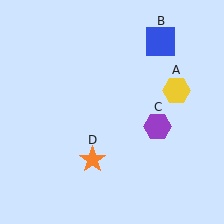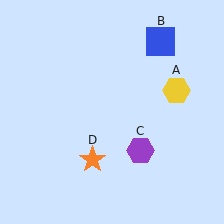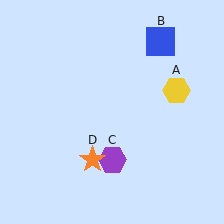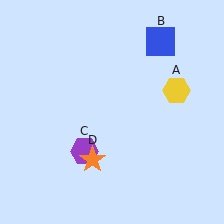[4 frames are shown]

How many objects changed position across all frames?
1 object changed position: purple hexagon (object C).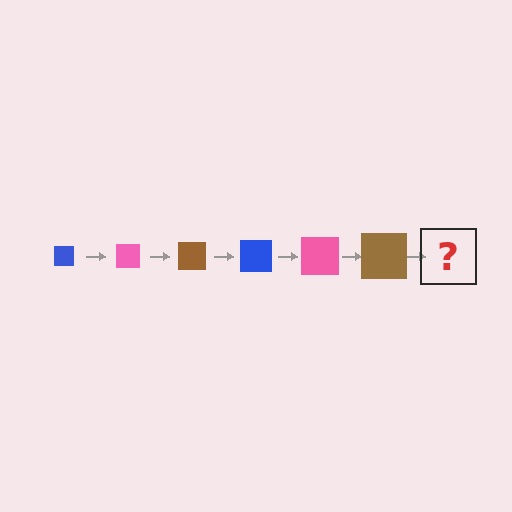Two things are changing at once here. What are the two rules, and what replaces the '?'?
The two rules are that the square grows larger each step and the color cycles through blue, pink, and brown. The '?' should be a blue square, larger than the previous one.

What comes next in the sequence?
The next element should be a blue square, larger than the previous one.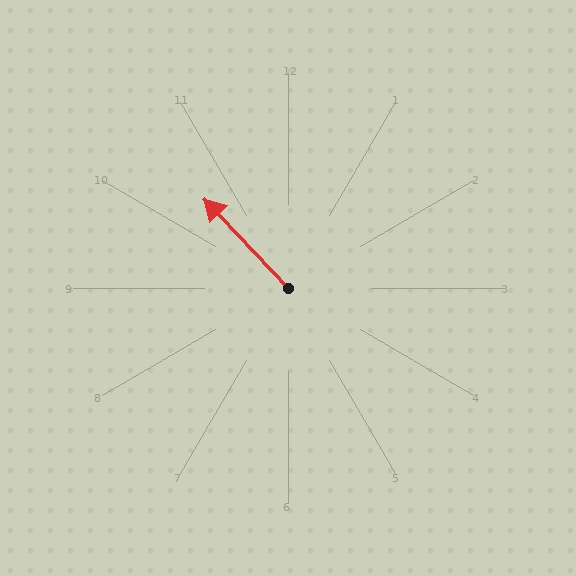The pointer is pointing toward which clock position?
Roughly 11 o'clock.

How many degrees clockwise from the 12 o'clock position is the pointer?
Approximately 317 degrees.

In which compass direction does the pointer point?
Northwest.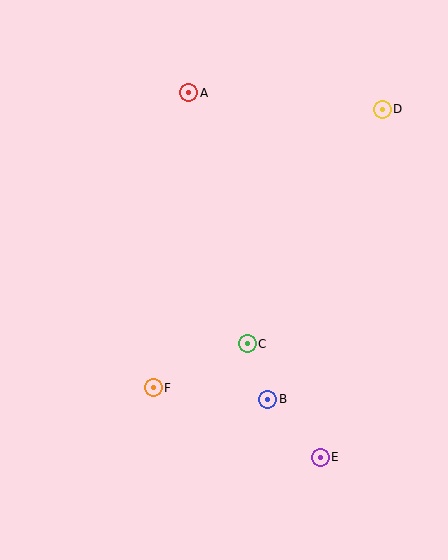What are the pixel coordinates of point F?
Point F is at (153, 388).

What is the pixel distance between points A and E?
The distance between A and E is 388 pixels.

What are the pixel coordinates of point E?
Point E is at (320, 457).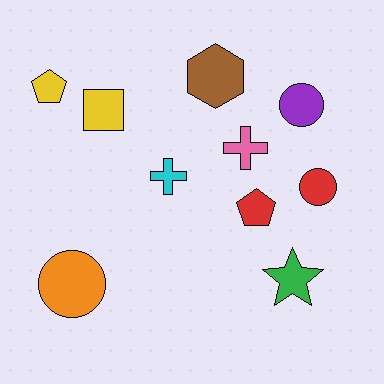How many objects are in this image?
There are 10 objects.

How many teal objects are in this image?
There are no teal objects.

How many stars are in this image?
There is 1 star.